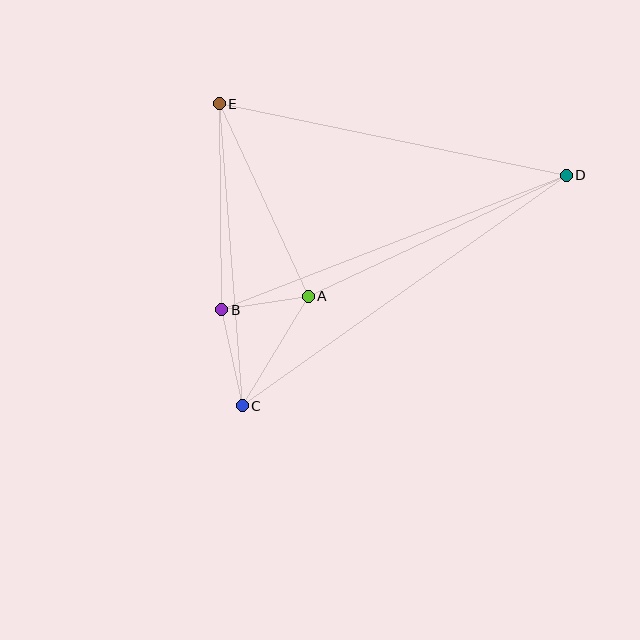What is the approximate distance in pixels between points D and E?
The distance between D and E is approximately 354 pixels.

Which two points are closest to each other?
Points A and B are closest to each other.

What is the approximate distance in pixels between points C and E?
The distance between C and E is approximately 303 pixels.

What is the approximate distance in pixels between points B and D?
The distance between B and D is approximately 370 pixels.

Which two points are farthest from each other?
Points C and D are farthest from each other.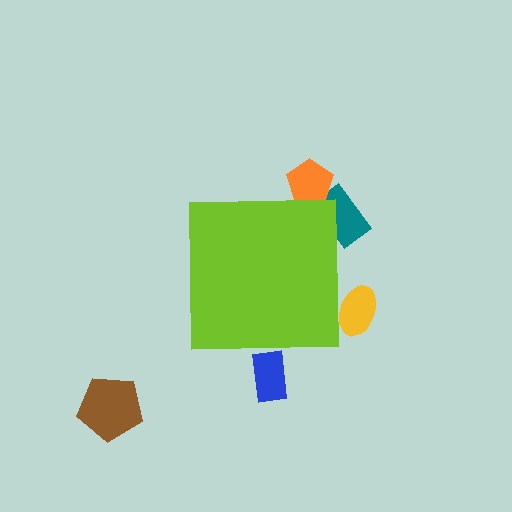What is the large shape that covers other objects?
A lime square.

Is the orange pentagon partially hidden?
Yes, the orange pentagon is partially hidden behind the lime square.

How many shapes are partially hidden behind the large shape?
5 shapes are partially hidden.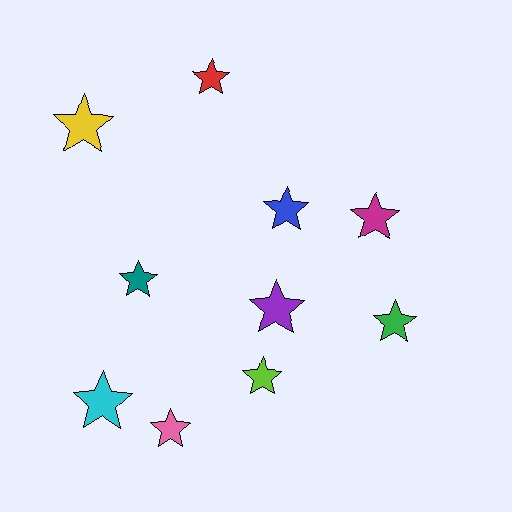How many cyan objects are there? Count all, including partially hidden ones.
There is 1 cyan object.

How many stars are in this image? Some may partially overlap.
There are 10 stars.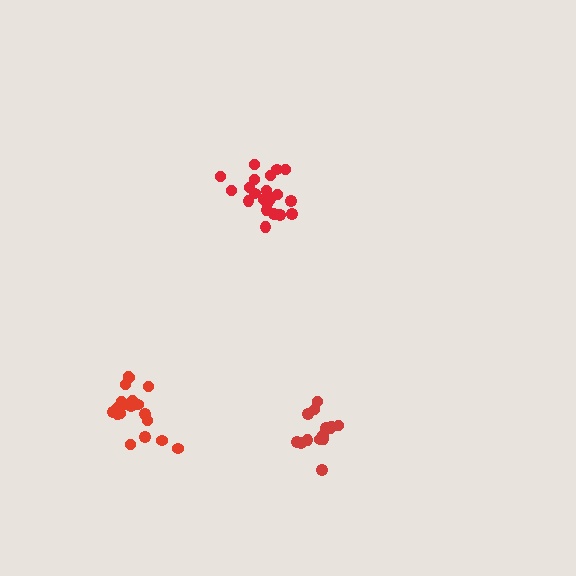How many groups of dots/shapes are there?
There are 3 groups.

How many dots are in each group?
Group 1: 21 dots, Group 2: 15 dots, Group 3: 19 dots (55 total).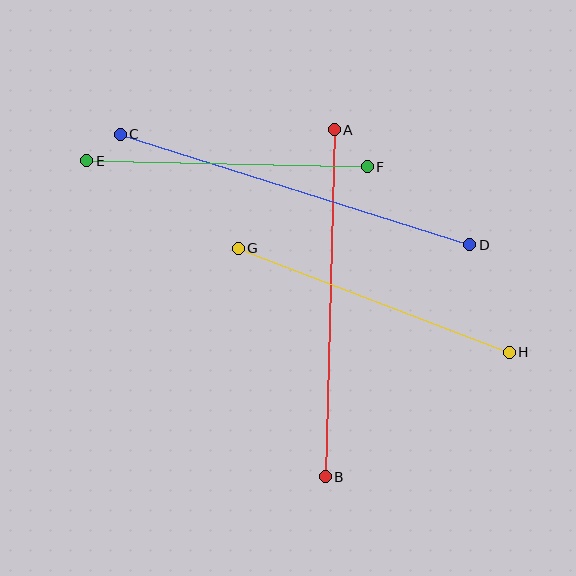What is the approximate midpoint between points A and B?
The midpoint is at approximately (330, 303) pixels.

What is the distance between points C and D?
The distance is approximately 366 pixels.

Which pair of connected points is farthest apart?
Points C and D are farthest apart.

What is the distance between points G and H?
The distance is approximately 290 pixels.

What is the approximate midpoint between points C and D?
The midpoint is at approximately (295, 189) pixels.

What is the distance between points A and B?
The distance is approximately 347 pixels.